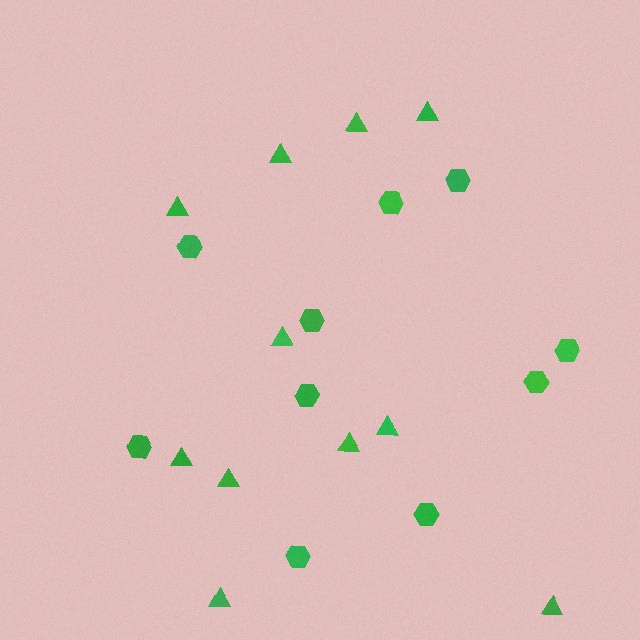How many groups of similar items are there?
There are 2 groups: one group of hexagons (10) and one group of triangles (11).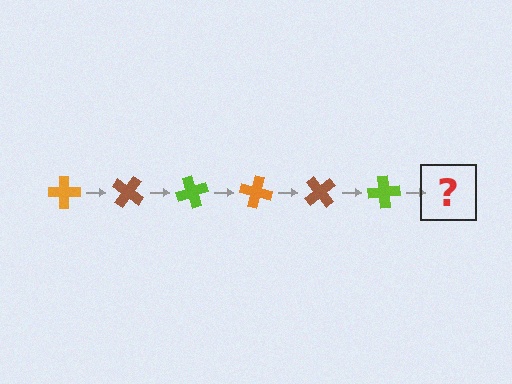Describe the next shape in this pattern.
It should be an orange cross, rotated 210 degrees from the start.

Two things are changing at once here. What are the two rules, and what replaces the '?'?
The two rules are that it rotates 35 degrees each step and the color cycles through orange, brown, and lime. The '?' should be an orange cross, rotated 210 degrees from the start.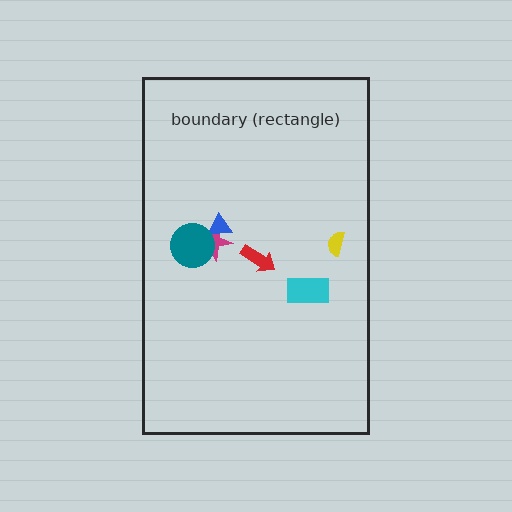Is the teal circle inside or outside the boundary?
Inside.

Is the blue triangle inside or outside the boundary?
Inside.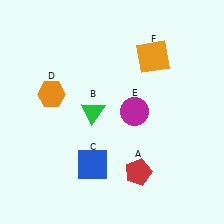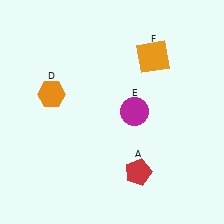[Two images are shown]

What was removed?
The green triangle (B), the blue square (C) were removed in Image 2.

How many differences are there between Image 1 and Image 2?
There are 2 differences between the two images.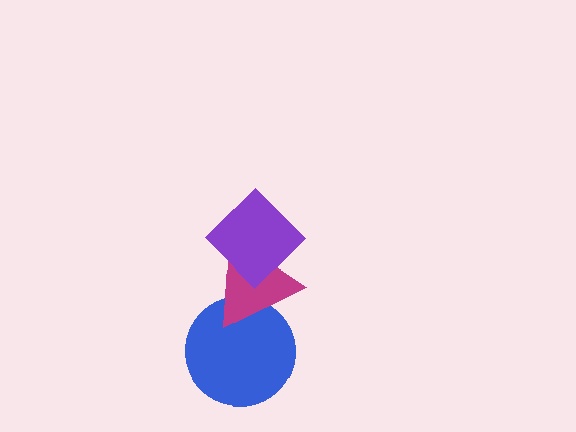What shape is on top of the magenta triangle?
The purple diamond is on top of the magenta triangle.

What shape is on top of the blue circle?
The magenta triangle is on top of the blue circle.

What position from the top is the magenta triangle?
The magenta triangle is 2nd from the top.